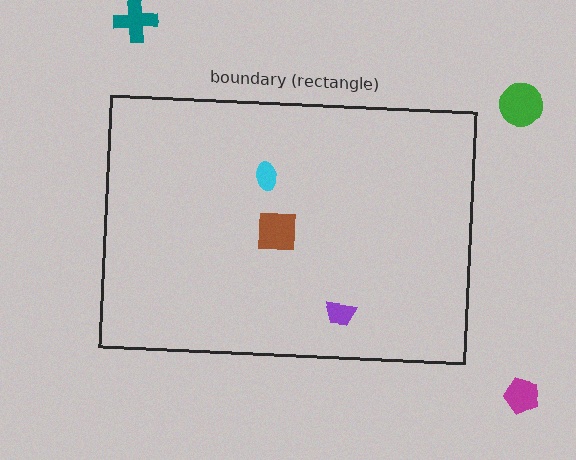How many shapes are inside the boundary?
3 inside, 3 outside.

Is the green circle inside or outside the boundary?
Outside.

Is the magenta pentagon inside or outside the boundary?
Outside.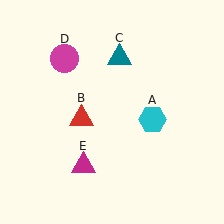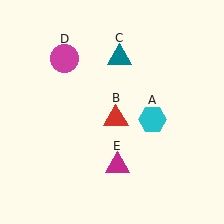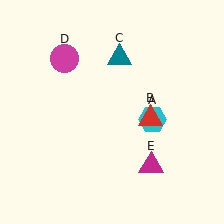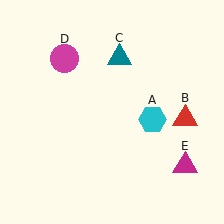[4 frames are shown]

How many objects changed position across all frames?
2 objects changed position: red triangle (object B), magenta triangle (object E).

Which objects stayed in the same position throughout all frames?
Cyan hexagon (object A) and teal triangle (object C) and magenta circle (object D) remained stationary.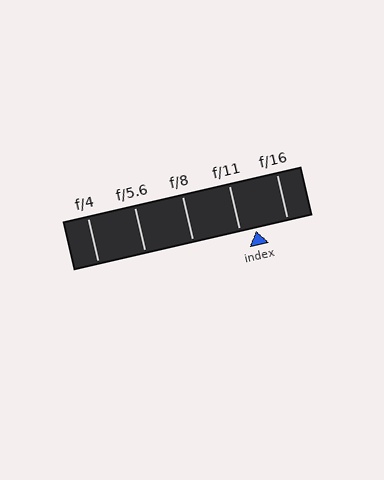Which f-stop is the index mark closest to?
The index mark is closest to f/11.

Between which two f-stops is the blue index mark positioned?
The index mark is between f/11 and f/16.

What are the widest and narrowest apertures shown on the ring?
The widest aperture shown is f/4 and the narrowest is f/16.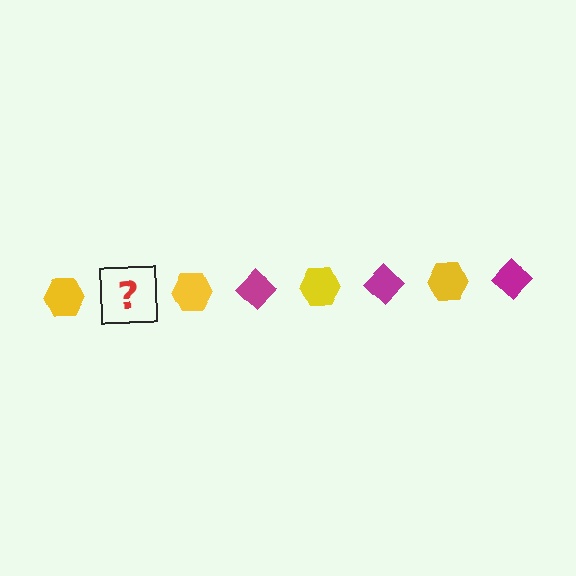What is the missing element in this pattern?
The missing element is a magenta diamond.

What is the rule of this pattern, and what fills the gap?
The rule is that the pattern alternates between yellow hexagon and magenta diamond. The gap should be filled with a magenta diamond.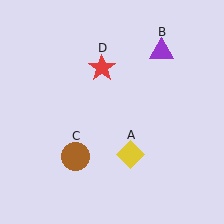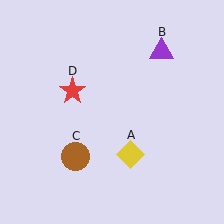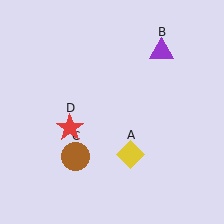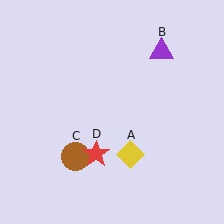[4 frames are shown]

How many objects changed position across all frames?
1 object changed position: red star (object D).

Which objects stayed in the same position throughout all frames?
Yellow diamond (object A) and purple triangle (object B) and brown circle (object C) remained stationary.